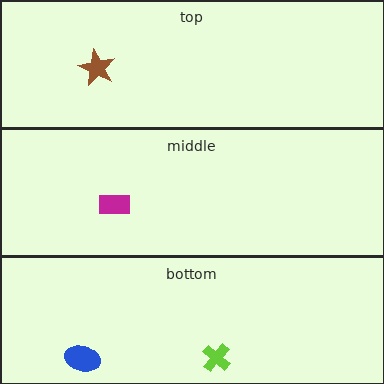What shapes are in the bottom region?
The blue ellipse, the lime cross.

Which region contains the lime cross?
The bottom region.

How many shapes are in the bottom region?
2.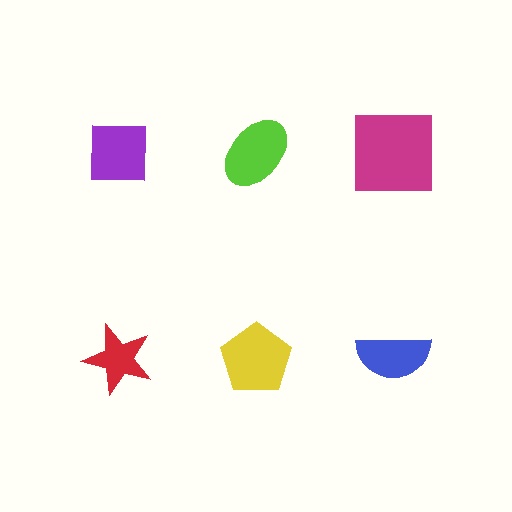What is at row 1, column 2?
A lime ellipse.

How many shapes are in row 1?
3 shapes.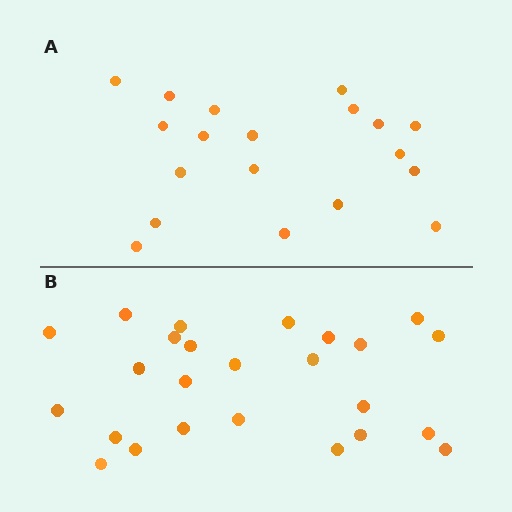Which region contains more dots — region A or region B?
Region B (the bottom region) has more dots.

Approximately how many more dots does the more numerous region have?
Region B has about 6 more dots than region A.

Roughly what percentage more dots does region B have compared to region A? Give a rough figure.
About 30% more.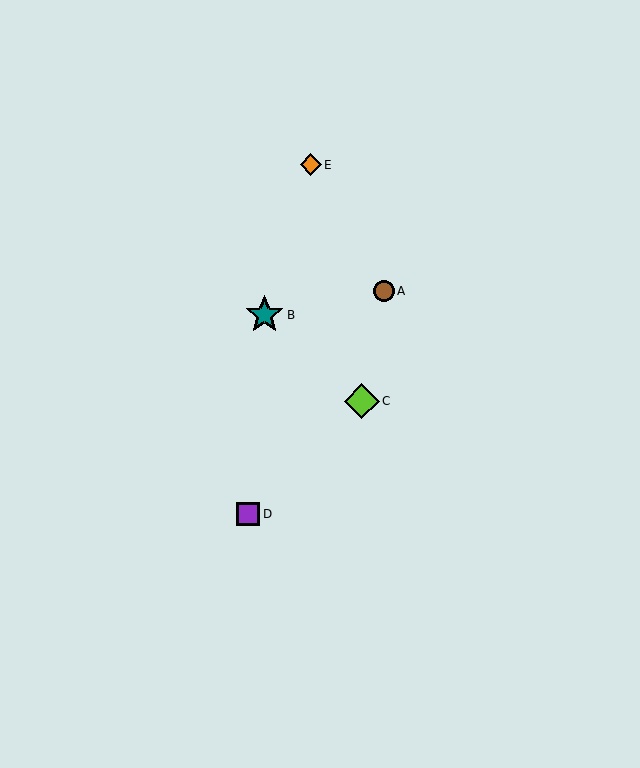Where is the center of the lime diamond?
The center of the lime diamond is at (362, 401).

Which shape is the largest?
The teal star (labeled B) is the largest.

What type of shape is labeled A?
Shape A is a brown circle.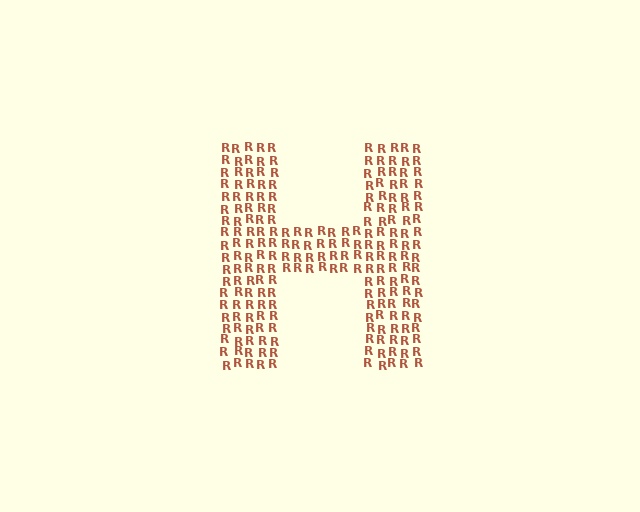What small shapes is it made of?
It is made of small letter R's.